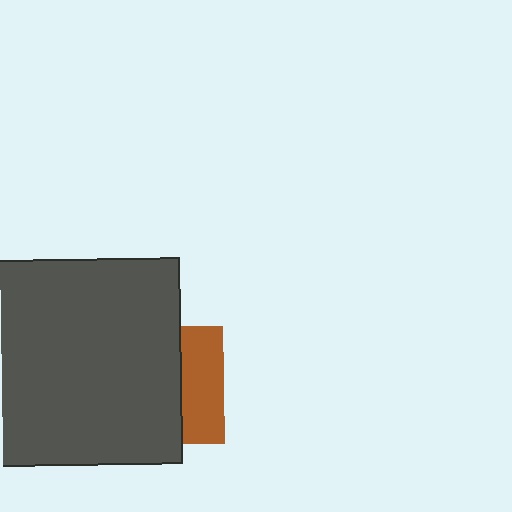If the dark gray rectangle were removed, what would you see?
You would see the complete brown square.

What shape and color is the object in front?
The object in front is a dark gray rectangle.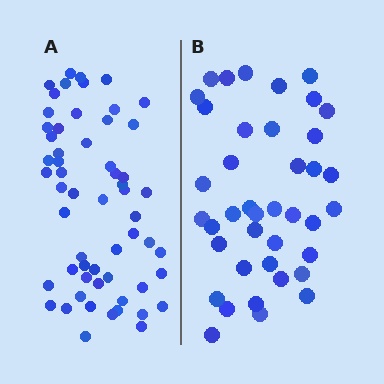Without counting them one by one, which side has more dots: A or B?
Region A (the left region) has more dots.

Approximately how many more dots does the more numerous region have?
Region A has approximately 20 more dots than region B.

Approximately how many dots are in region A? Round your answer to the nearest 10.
About 60 dots. (The exact count is 58, which rounds to 60.)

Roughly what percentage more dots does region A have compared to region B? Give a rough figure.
About 45% more.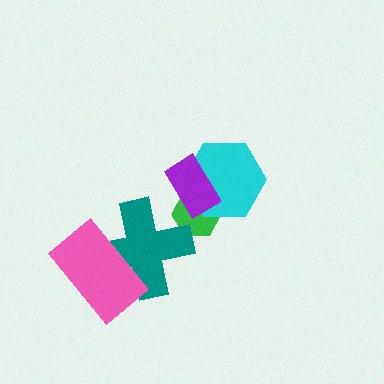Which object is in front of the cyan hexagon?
The purple rectangle is in front of the cyan hexagon.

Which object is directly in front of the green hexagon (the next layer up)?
The cyan hexagon is directly in front of the green hexagon.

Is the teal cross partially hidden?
Yes, it is partially covered by another shape.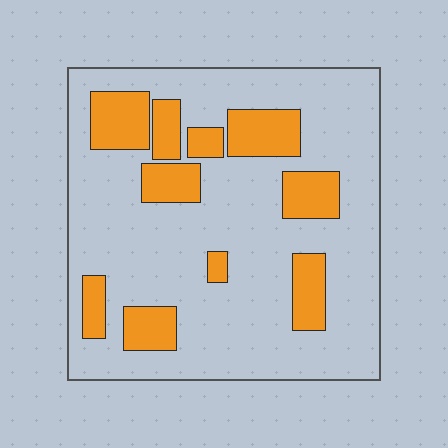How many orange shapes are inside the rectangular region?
10.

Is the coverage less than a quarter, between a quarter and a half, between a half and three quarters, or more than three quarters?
Less than a quarter.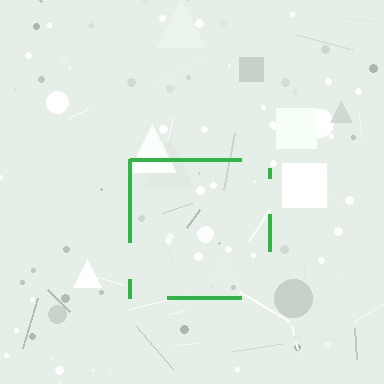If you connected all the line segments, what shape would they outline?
They would outline a square.